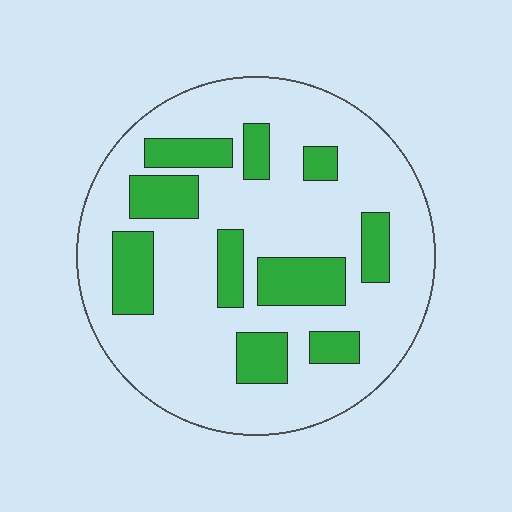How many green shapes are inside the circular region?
10.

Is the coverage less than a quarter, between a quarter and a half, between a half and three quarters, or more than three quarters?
Less than a quarter.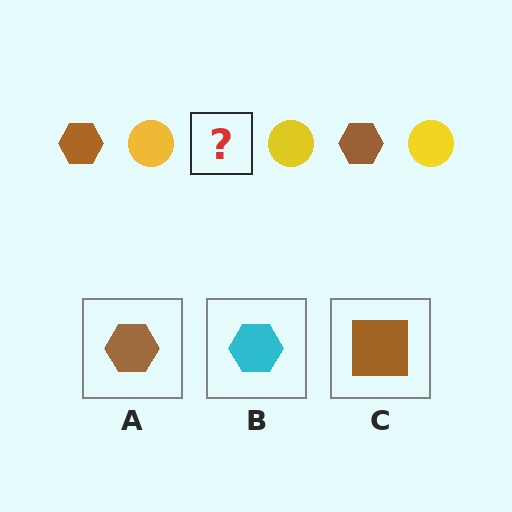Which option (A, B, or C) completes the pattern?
A.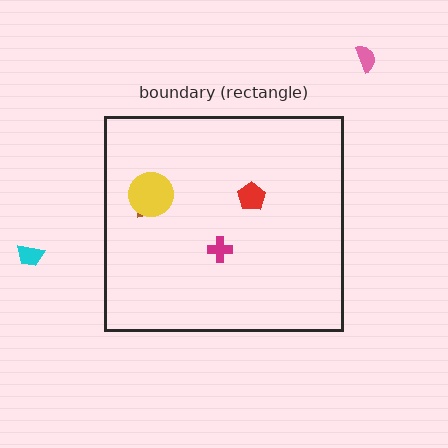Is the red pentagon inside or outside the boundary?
Inside.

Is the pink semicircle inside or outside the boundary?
Outside.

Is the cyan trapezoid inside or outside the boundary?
Outside.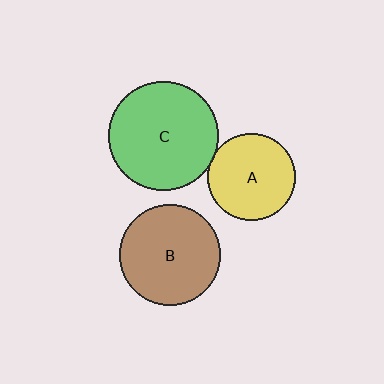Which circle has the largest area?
Circle C (green).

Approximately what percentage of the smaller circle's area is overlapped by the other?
Approximately 5%.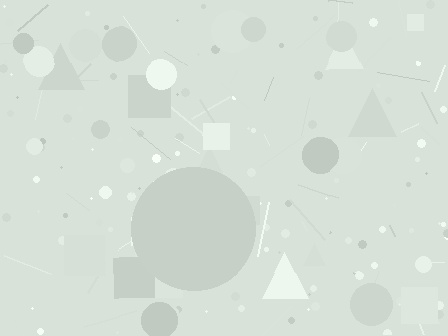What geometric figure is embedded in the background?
A circle is embedded in the background.